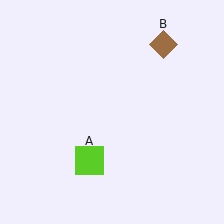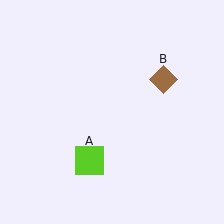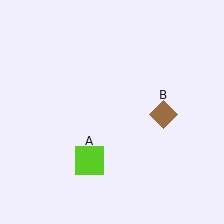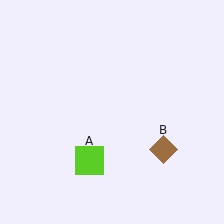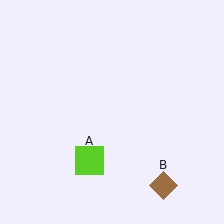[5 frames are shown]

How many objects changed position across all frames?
1 object changed position: brown diamond (object B).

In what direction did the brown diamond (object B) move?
The brown diamond (object B) moved down.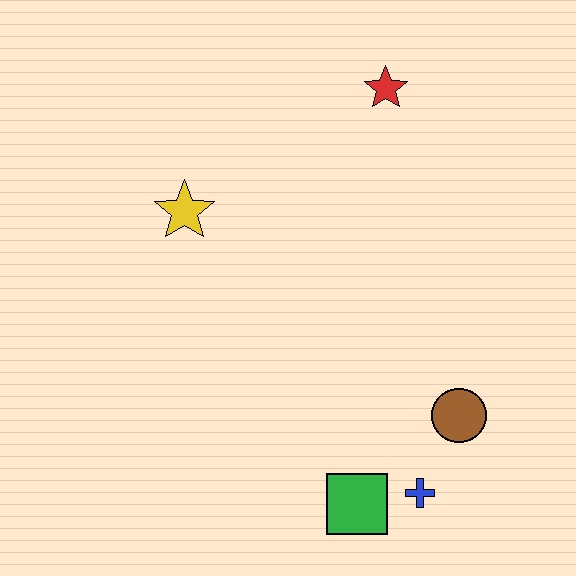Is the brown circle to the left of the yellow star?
No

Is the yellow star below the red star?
Yes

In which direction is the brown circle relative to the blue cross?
The brown circle is above the blue cross.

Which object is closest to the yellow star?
The red star is closest to the yellow star.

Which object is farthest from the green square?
The red star is farthest from the green square.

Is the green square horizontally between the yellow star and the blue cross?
Yes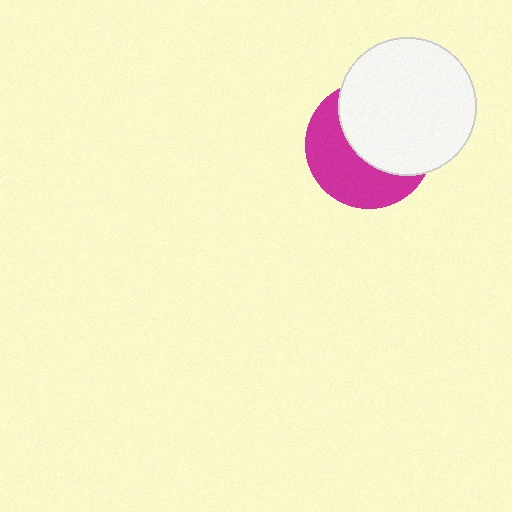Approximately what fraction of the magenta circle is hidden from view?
Roughly 54% of the magenta circle is hidden behind the white circle.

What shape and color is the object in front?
The object in front is a white circle.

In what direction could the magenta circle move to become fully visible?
The magenta circle could move toward the lower-left. That would shift it out from behind the white circle entirely.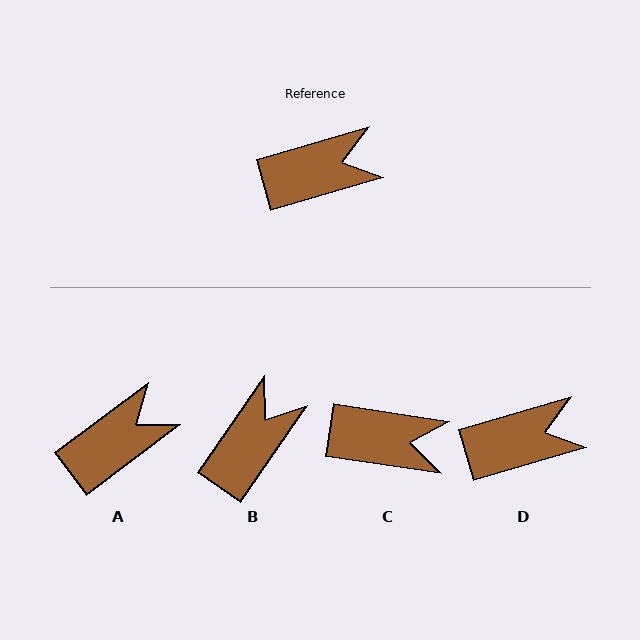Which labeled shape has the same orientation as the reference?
D.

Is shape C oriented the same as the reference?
No, it is off by about 25 degrees.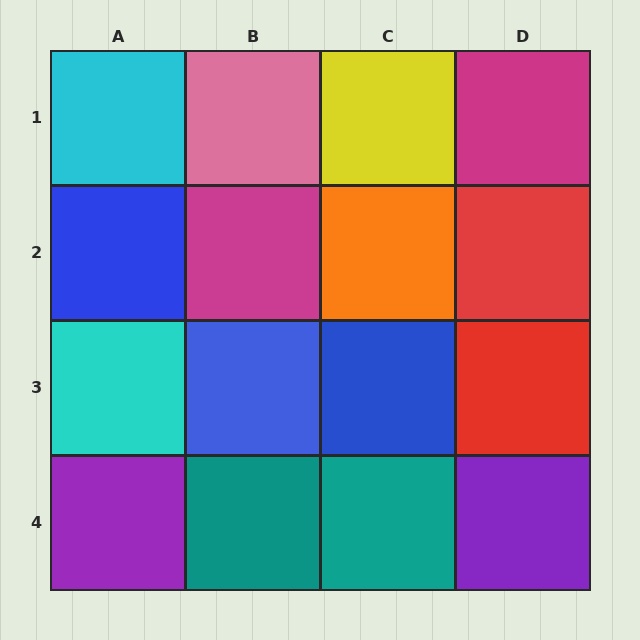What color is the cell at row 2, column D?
Red.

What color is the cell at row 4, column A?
Purple.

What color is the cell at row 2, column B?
Magenta.